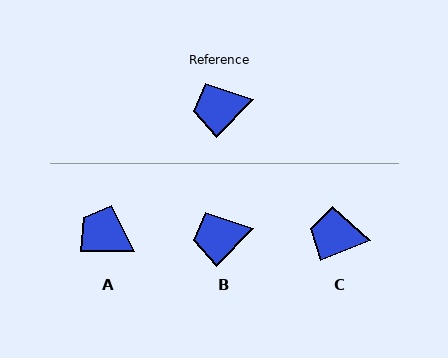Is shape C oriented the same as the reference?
No, it is off by about 23 degrees.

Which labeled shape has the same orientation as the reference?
B.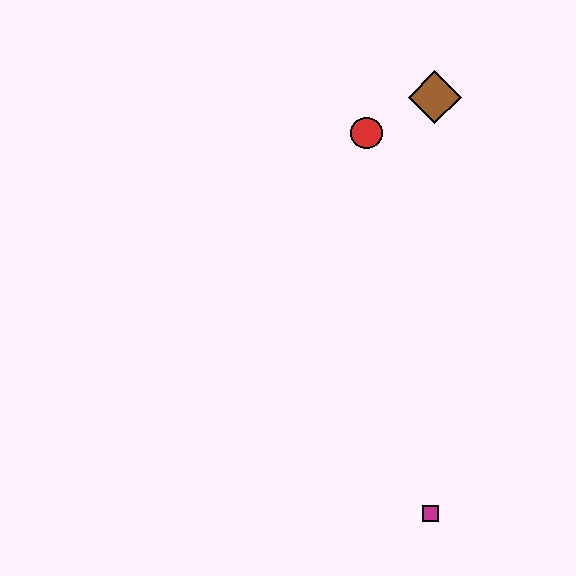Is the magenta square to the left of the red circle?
No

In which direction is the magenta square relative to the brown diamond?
The magenta square is below the brown diamond.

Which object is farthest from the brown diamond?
The magenta square is farthest from the brown diamond.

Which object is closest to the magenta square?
The red circle is closest to the magenta square.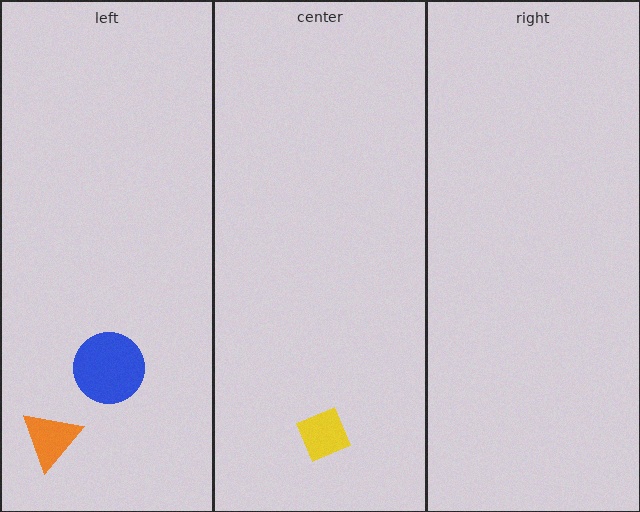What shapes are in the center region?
The yellow diamond.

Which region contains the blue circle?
The left region.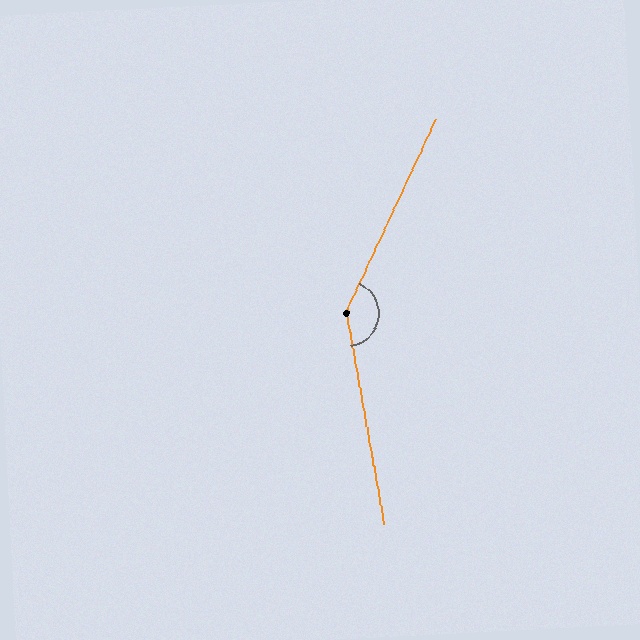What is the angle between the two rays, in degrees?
Approximately 145 degrees.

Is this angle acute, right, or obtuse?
It is obtuse.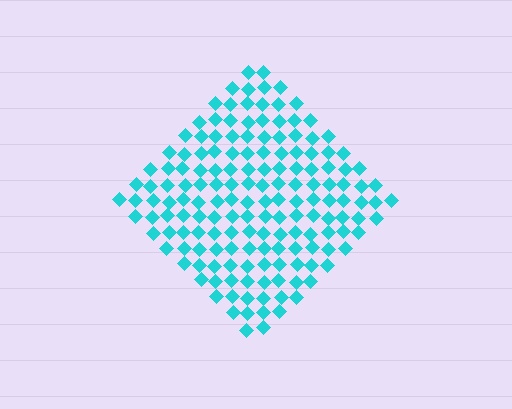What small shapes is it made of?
It is made of small diamonds.